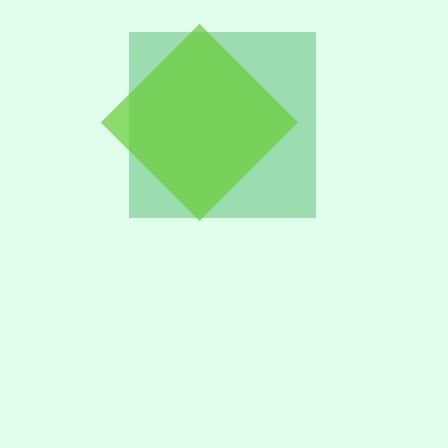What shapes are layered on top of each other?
The layered shapes are: a green square, a lime diamond.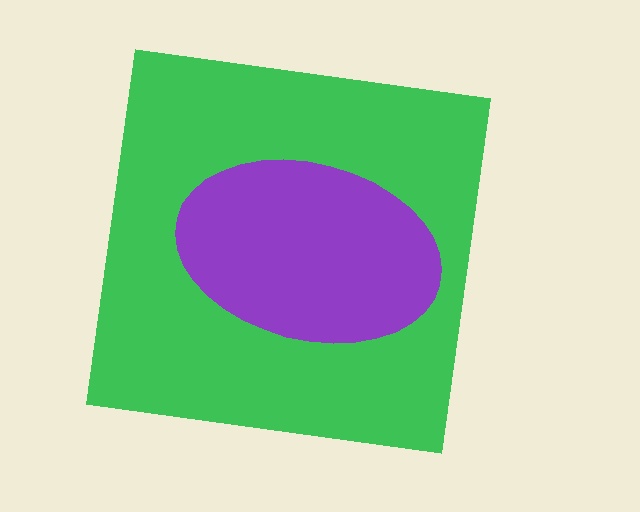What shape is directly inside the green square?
The purple ellipse.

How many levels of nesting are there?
2.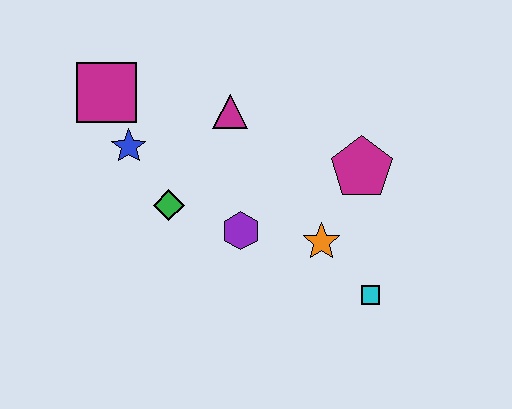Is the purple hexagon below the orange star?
No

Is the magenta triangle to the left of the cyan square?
Yes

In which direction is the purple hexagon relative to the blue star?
The purple hexagon is to the right of the blue star.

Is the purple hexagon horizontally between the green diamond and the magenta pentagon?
Yes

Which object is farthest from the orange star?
The magenta square is farthest from the orange star.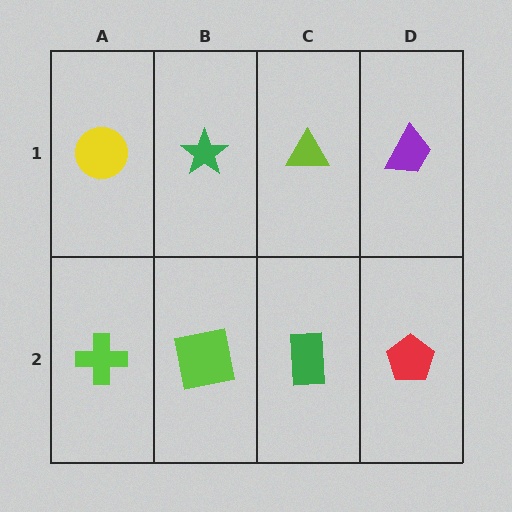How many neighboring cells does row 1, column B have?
3.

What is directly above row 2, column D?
A purple trapezoid.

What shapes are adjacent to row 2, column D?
A purple trapezoid (row 1, column D), a green rectangle (row 2, column C).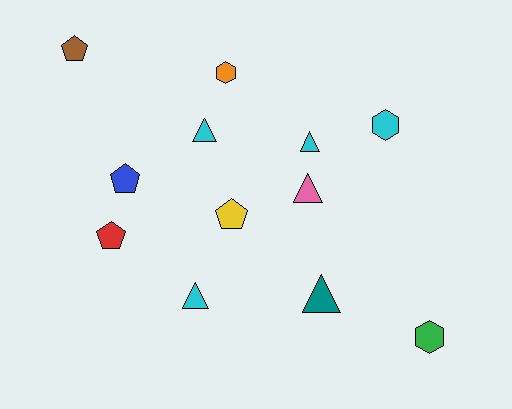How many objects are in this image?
There are 12 objects.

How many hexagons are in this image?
There are 3 hexagons.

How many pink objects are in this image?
There is 1 pink object.